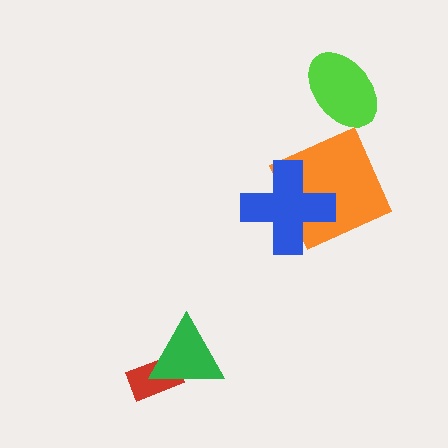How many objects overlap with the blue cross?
1 object overlaps with the blue cross.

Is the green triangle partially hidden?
No, no other shape covers it.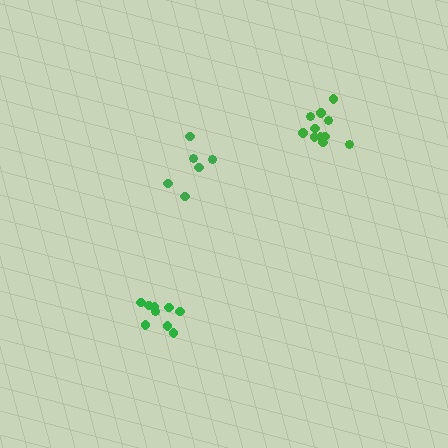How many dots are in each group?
Group 1: 9 dots, Group 2: 6 dots, Group 3: 11 dots (26 total).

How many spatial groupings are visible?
There are 3 spatial groupings.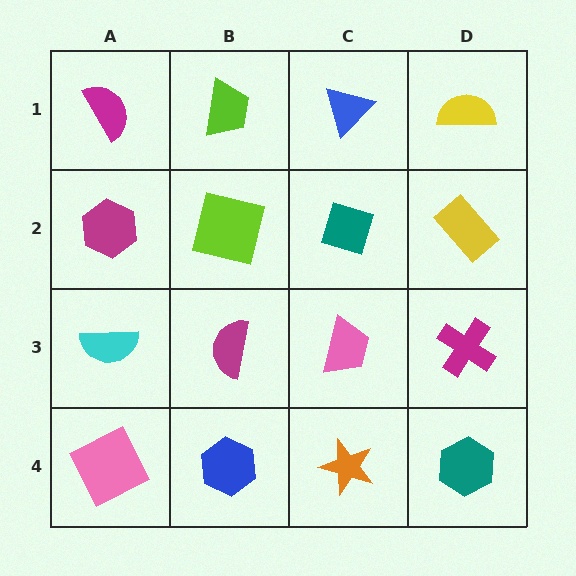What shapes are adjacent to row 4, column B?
A magenta semicircle (row 3, column B), a pink square (row 4, column A), an orange star (row 4, column C).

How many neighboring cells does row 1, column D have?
2.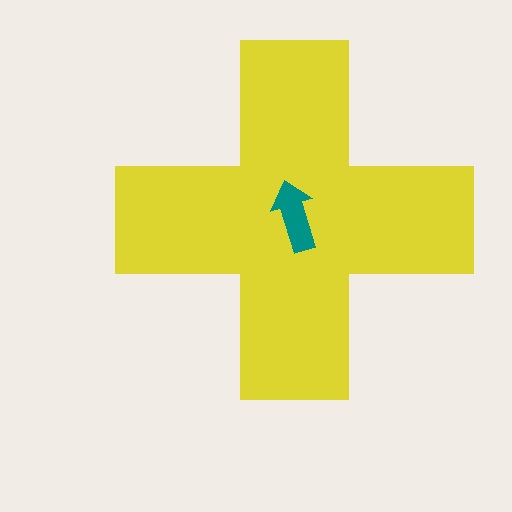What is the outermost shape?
The yellow cross.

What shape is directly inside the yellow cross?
The teal arrow.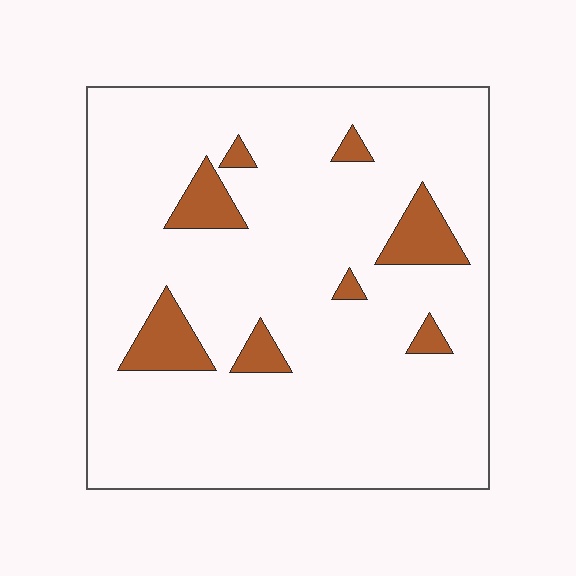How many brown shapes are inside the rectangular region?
8.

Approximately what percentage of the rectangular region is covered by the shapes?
Approximately 10%.